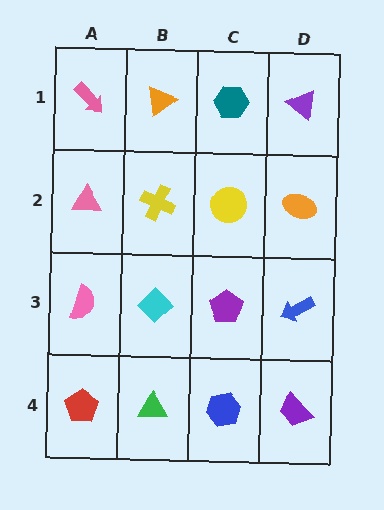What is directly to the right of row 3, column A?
A cyan diamond.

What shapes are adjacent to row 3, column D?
An orange ellipse (row 2, column D), a purple trapezoid (row 4, column D), a purple pentagon (row 3, column C).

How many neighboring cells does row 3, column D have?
3.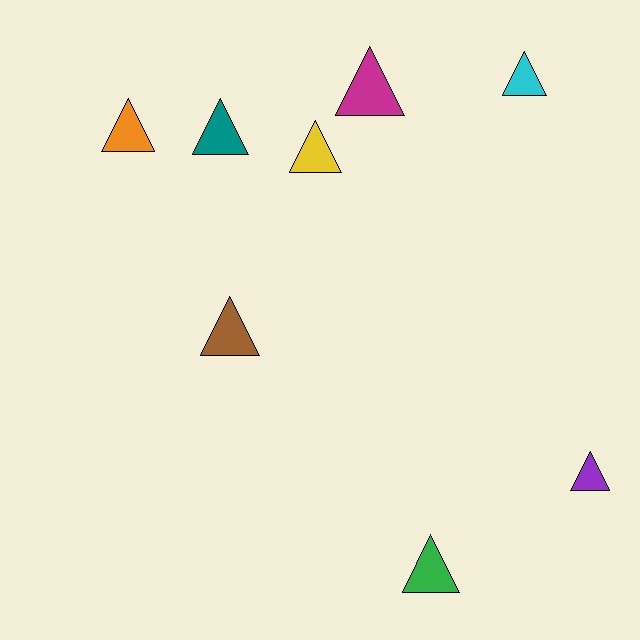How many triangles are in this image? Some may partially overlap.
There are 8 triangles.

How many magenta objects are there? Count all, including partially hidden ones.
There is 1 magenta object.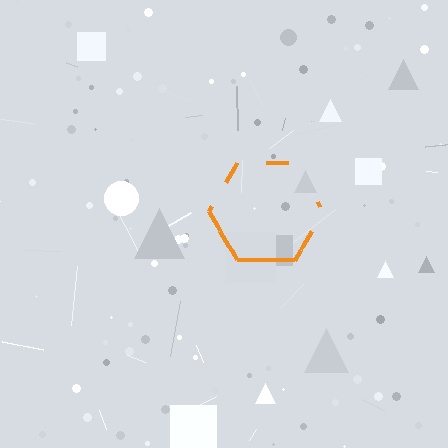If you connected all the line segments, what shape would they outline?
They would outline a hexagon.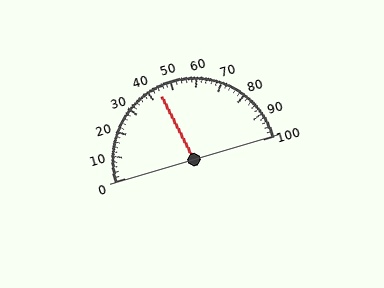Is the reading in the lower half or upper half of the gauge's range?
The reading is in the lower half of the range (0 to 100).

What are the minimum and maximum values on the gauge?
The gauge ranges from 0 to 100.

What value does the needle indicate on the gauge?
The needle indicates approximately 44.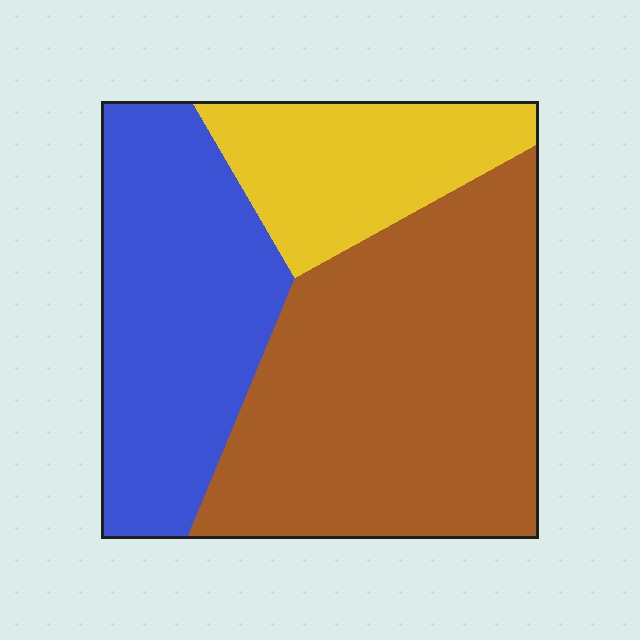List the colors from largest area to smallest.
From largest to smallest: brown, blue, yellow.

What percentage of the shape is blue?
Blue covers around 30% of the shape.